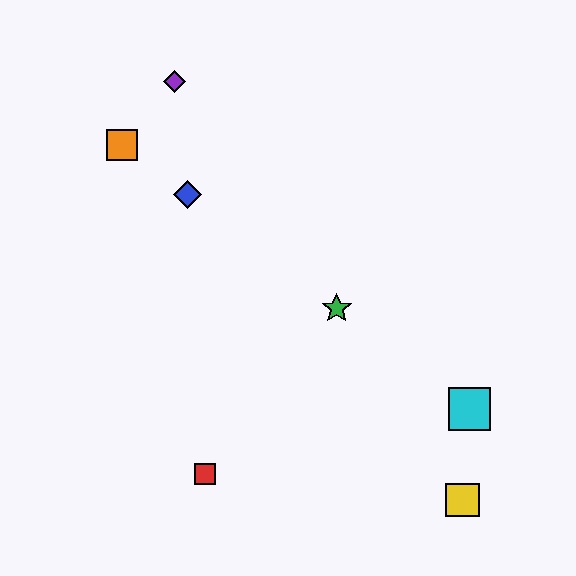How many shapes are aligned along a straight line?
4 shapes (the blue diamond, the green star, the orange square, the cyan square) are aligned along a straight line.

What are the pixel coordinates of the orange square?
The orange square is at (122, 145).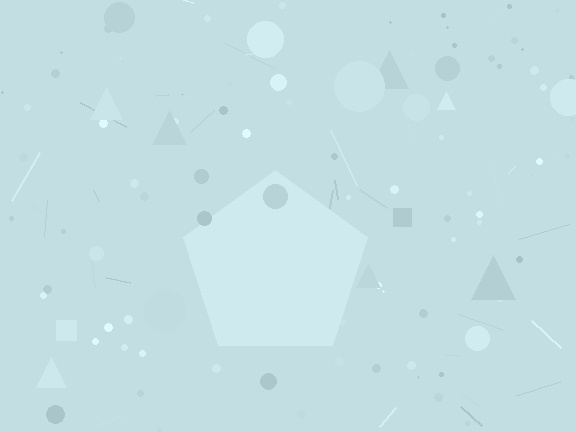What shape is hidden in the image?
A pentagon is hidden in the image.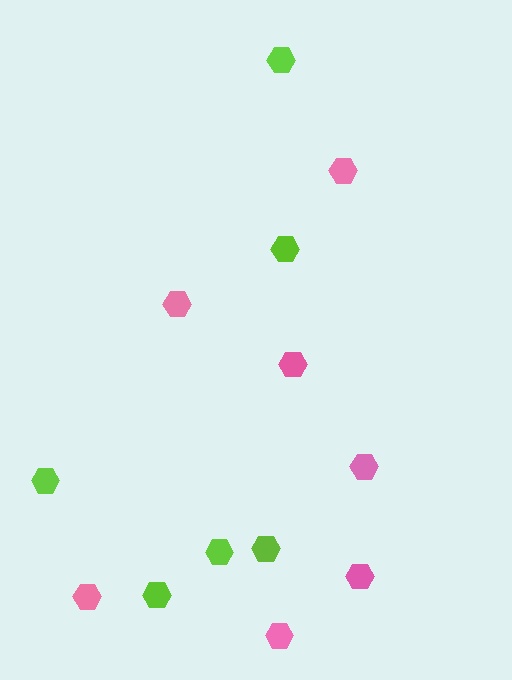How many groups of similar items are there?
There are 2 groups: one group of pink hexagons (7) and one group of lime hexagons (6).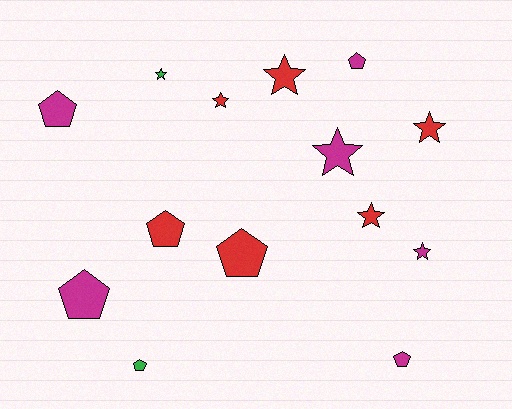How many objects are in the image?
There are 14 objects.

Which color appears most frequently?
Magenta, with 6 objects.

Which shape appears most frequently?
Pentagon, with 7 objects.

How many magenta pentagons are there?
There are 4 magenta pentagons.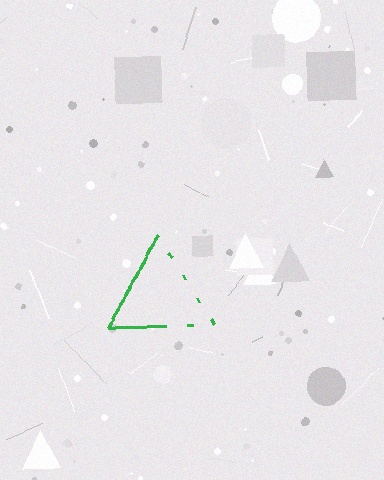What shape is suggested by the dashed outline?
The dashed outline suggests a triangle.